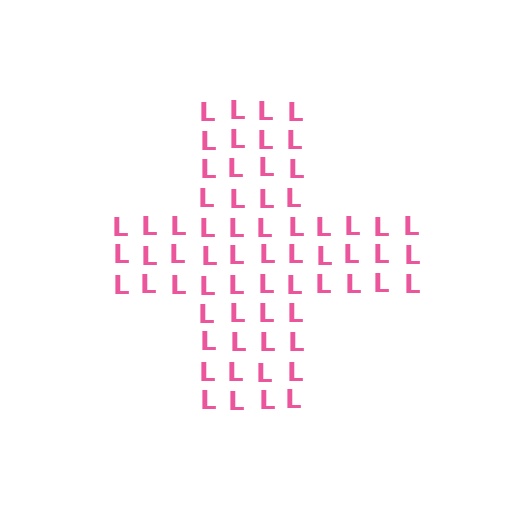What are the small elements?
The small elements are letter L's.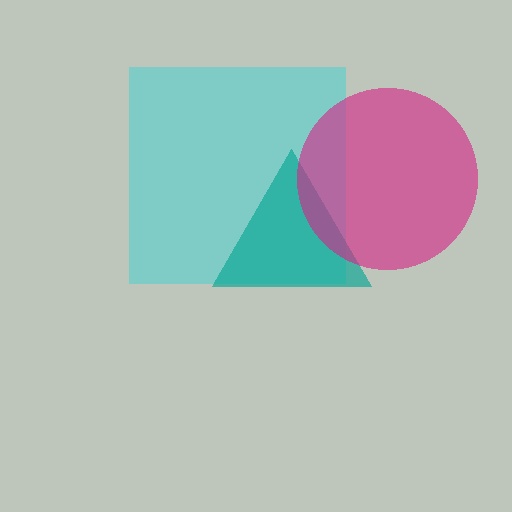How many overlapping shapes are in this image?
There are 3 overlapping shapes in the image.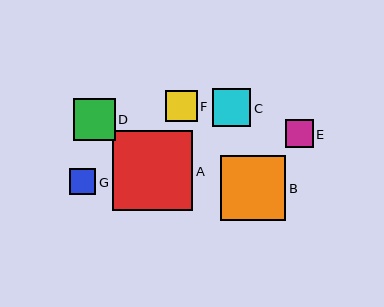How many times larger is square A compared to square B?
Square A is approximately 1.2 times the size of square B.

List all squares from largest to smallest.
From largest to smallest: A, B, D, C, F, E, G.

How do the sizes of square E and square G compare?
Square E and square G are approximately the same size.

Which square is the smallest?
Square G is the smallest with a size of approximately 26 pixels.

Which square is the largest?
Square A is the largest with a size of approximately 80 pixels.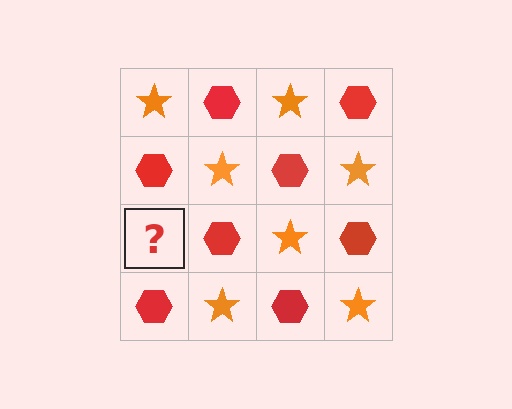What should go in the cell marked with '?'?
The missing cell should contain an orange star.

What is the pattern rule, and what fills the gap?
The rule is that it alternates orange star and red hexagon in a checkerboard pattern. The gap should be filled with an orange star.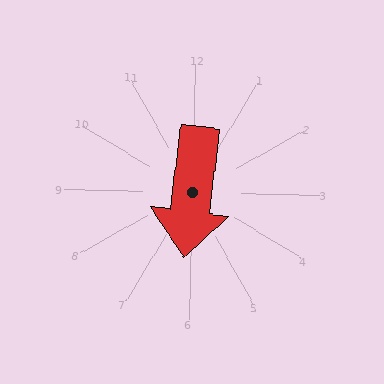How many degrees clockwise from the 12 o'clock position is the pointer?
Approximately 186 degrees.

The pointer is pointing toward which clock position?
Roughly 6 o'clock.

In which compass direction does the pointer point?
South.